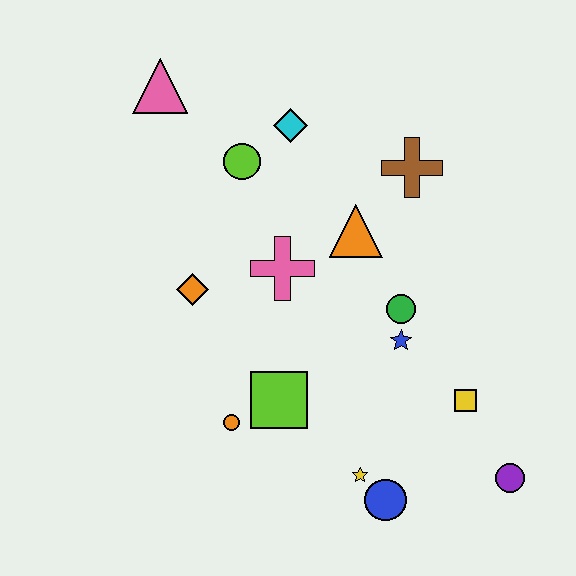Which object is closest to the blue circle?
The yellow star is closest to the blue circle.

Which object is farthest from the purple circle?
The pink triangle is farthest from the purple circle.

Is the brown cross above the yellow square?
Yes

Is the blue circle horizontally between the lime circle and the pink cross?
No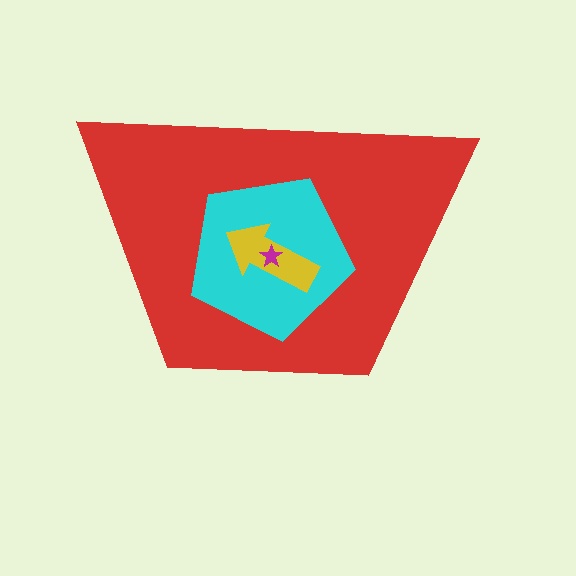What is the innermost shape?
The magenta star.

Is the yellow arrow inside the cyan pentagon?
Yes.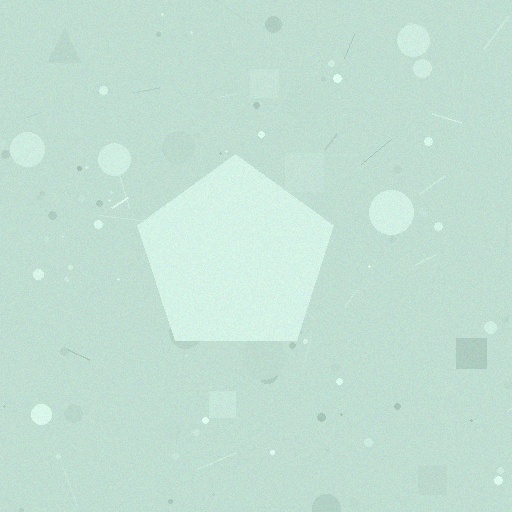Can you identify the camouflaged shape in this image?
The camouflaged shape is a pentagon.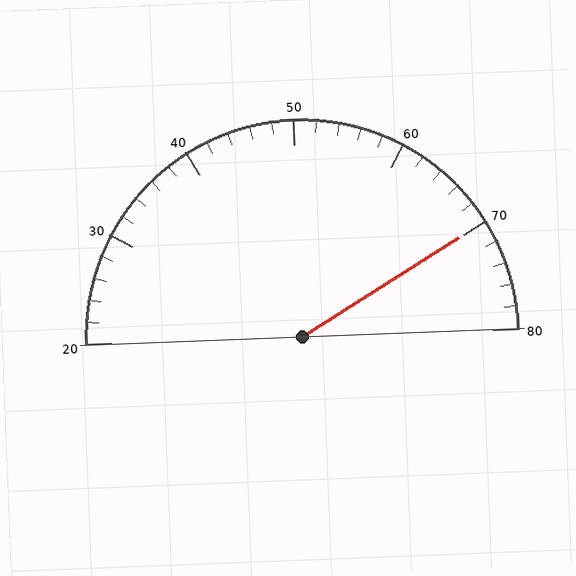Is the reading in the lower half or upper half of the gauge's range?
The reading is in the upper half of the range (20 to 80).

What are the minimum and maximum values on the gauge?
The gauge ranges from 20 to 80.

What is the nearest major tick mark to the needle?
The nearest major tick mark is 70.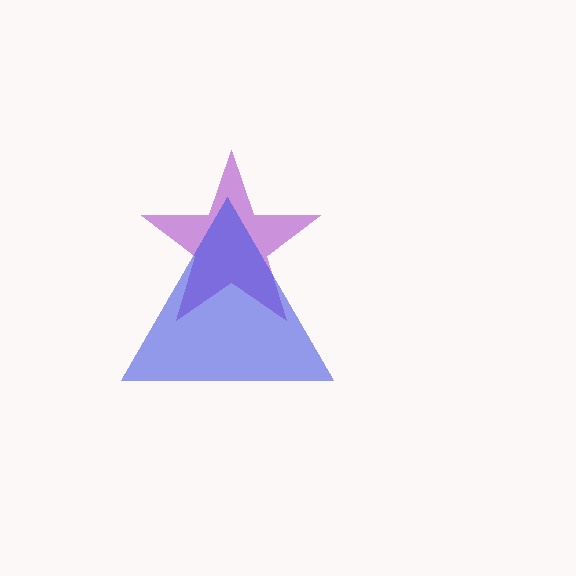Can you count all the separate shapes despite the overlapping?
Yes, there are 2 separate shapes.